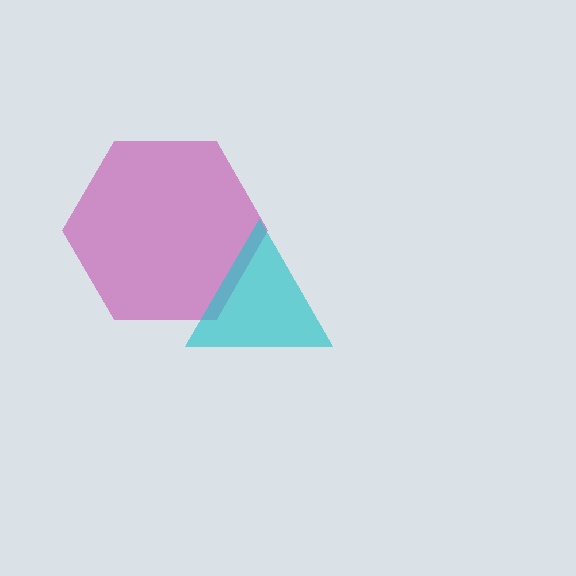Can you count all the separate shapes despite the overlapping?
Yes, there are 2 separate shapes.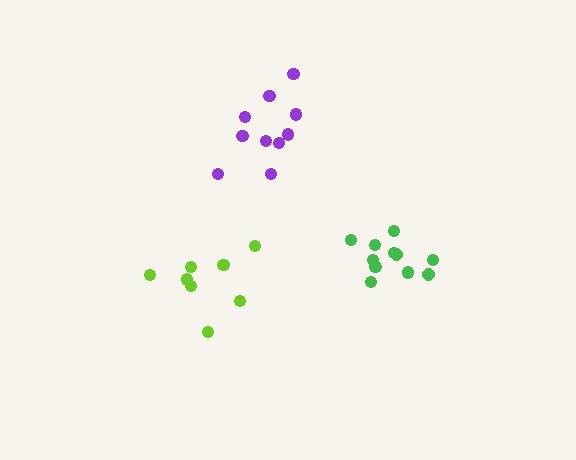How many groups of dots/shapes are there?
There are 3 groups.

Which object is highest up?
The purple cluster is topmost.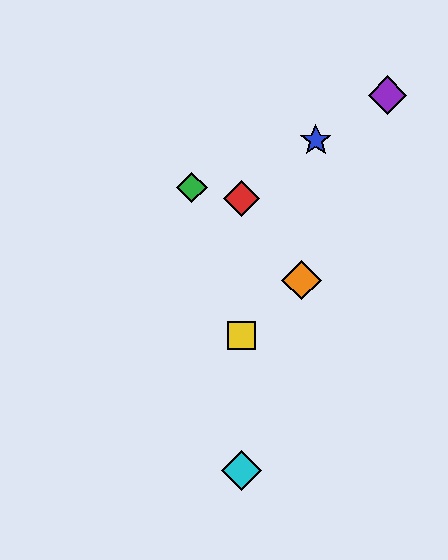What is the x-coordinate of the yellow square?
The yellow square is at x≈241.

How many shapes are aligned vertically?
3 shapes (the red diamond, the yellow square, the cyan diamond) are aligned vertically.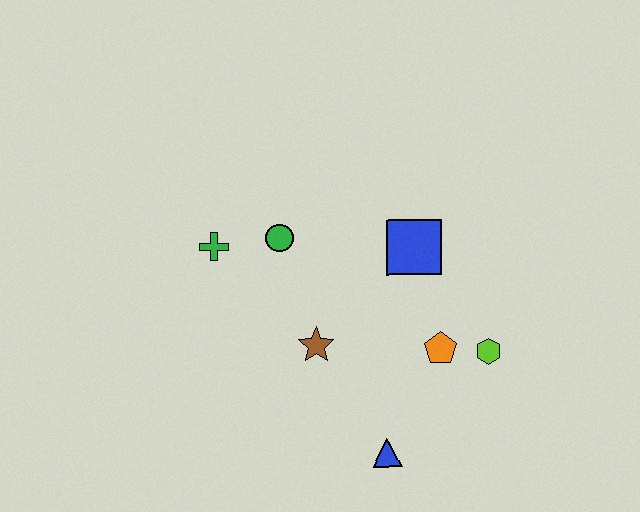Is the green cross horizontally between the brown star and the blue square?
No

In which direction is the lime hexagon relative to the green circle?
The lime hexagon is to the right of the green circle.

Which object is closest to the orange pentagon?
The lime hexagon is closest to the orange pentagon.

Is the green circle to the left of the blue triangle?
Yes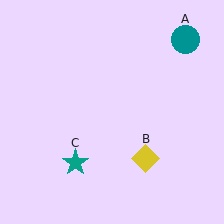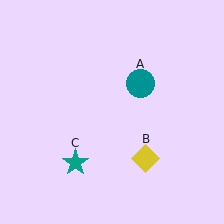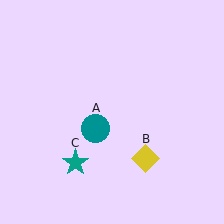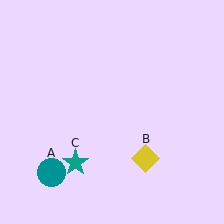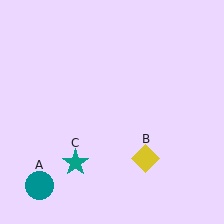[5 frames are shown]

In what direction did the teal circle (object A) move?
The teal circle (object A) moved down and to the left.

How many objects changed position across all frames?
1 object changed position: teal circle (object A).